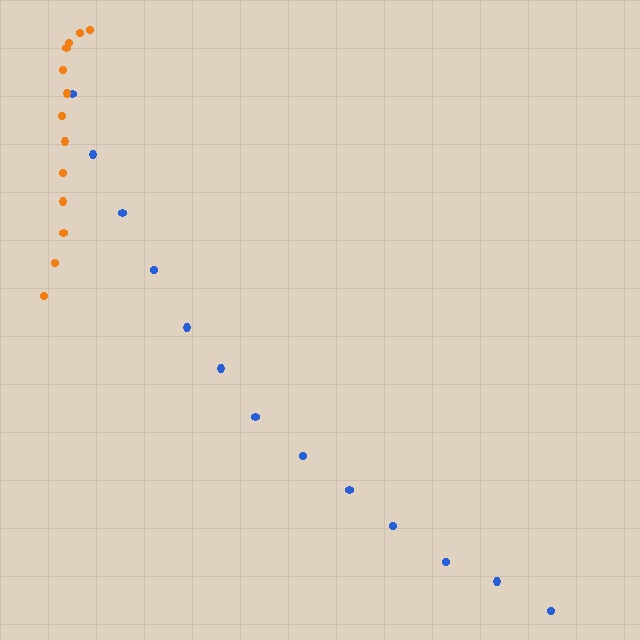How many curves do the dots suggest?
There are 2 distinct paths.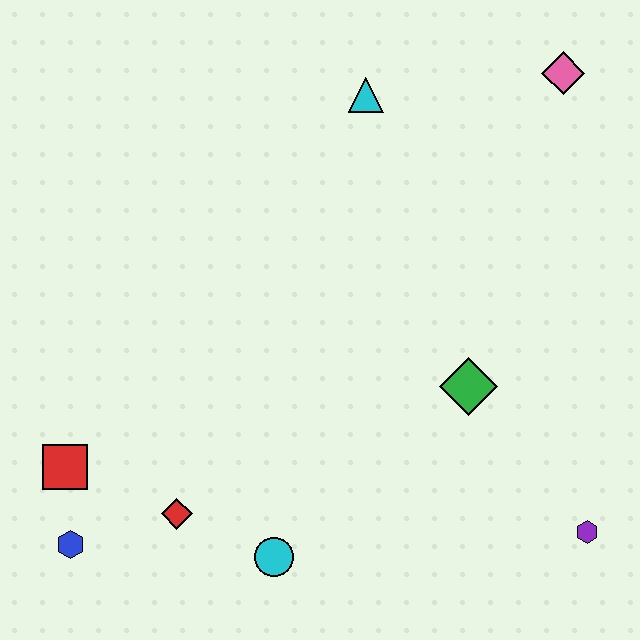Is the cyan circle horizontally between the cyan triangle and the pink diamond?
No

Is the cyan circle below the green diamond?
Yes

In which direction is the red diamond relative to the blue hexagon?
The red diamond is to the right of the blue hexagon.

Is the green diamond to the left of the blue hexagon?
No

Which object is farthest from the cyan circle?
The pink diamond is farthest from the cyan circle.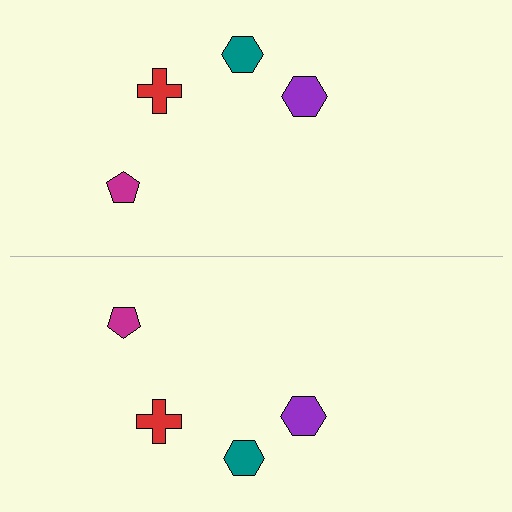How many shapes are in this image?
There are 8 shapes in this image.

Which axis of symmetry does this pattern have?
The pattern has a horizontal axis of symmetry running through the center of the image.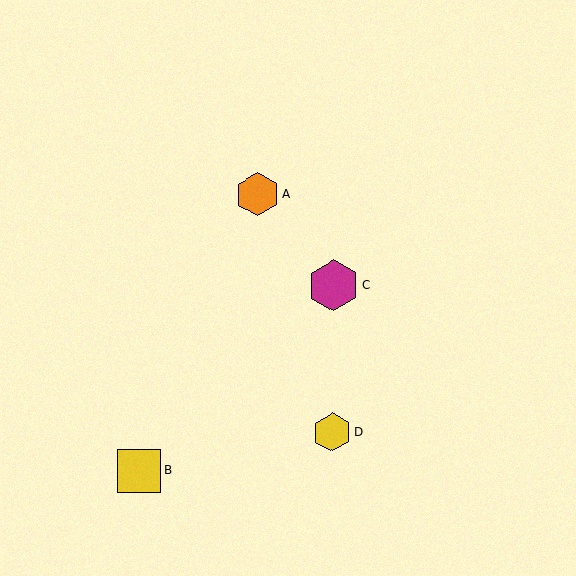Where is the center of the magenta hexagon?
The center of the magenta hexagon is at (333, 285).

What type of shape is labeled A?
Shape A is an orange hexagon.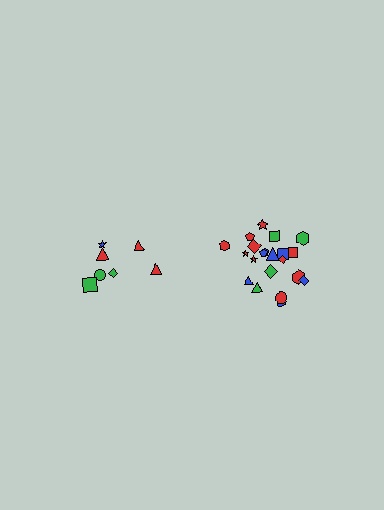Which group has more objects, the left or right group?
The right group.